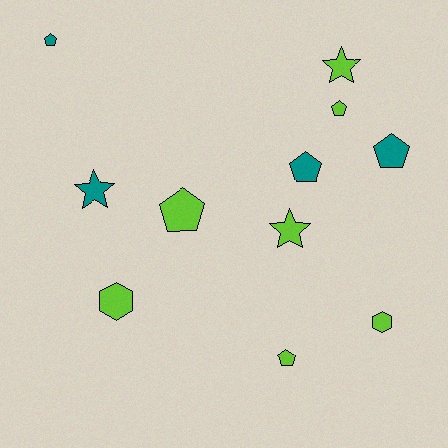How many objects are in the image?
There are 11 objects.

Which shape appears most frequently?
Pentagon, with 6 objects.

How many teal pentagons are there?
There are 3 teal pentagons.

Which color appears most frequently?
Lime, with 7 objects.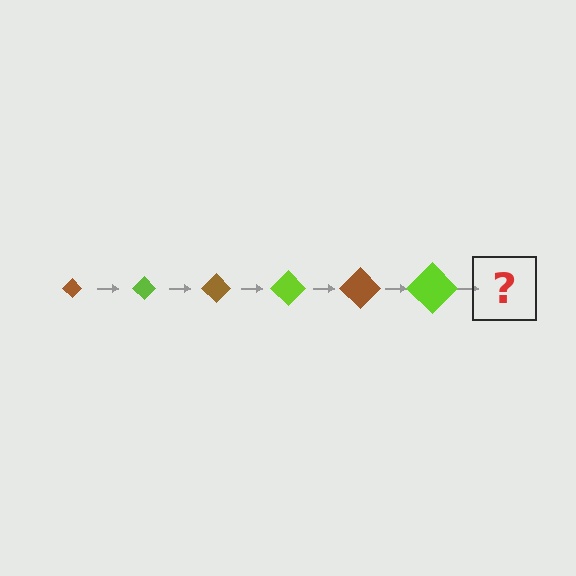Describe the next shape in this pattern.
It should be a brown diamond, larger than the previous one.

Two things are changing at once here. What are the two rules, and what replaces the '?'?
The two rules are that the diamond grows larger each step and the color cycles through brown and lime. The '?' should be a brown diamond, larger than the previous one.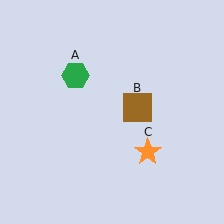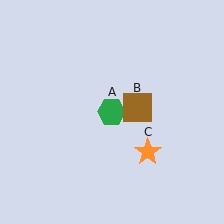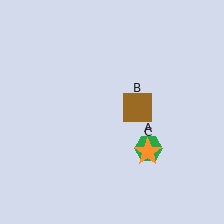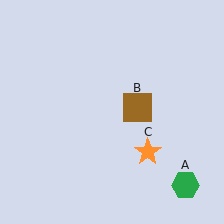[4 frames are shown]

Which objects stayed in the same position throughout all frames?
Brown square (object B) and orange star (object C) remained stationary.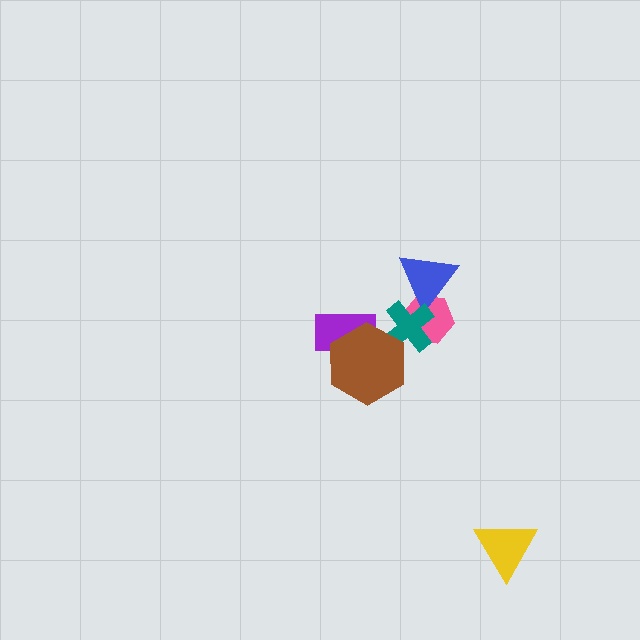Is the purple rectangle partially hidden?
Yes, it is partially covered by another shape.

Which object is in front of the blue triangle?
The teal cross is in front of the blue triangle.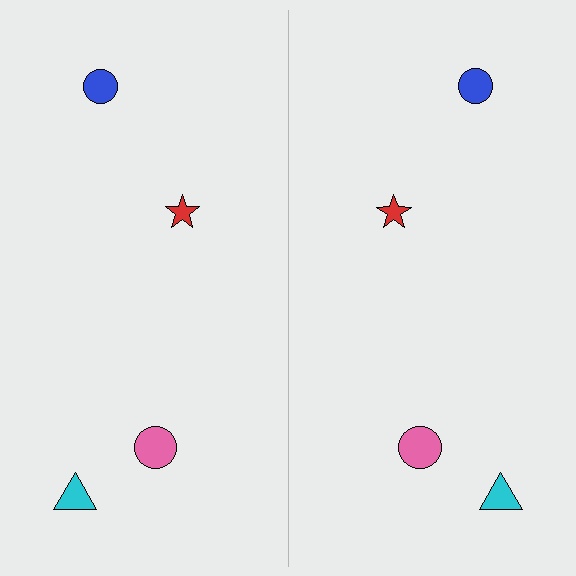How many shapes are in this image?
There are 8 shapes in this image.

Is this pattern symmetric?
Yes, this pattern has bilateral (reflection) symmetry.